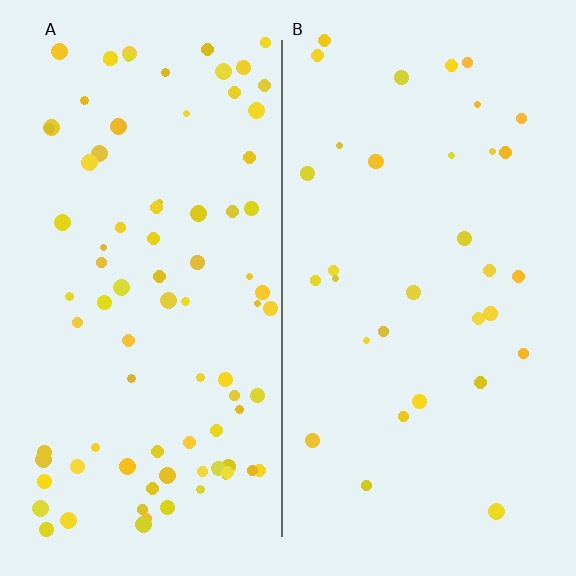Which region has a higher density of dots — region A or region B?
A (the left).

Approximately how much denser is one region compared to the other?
Approximately 2.5× — region A over region B.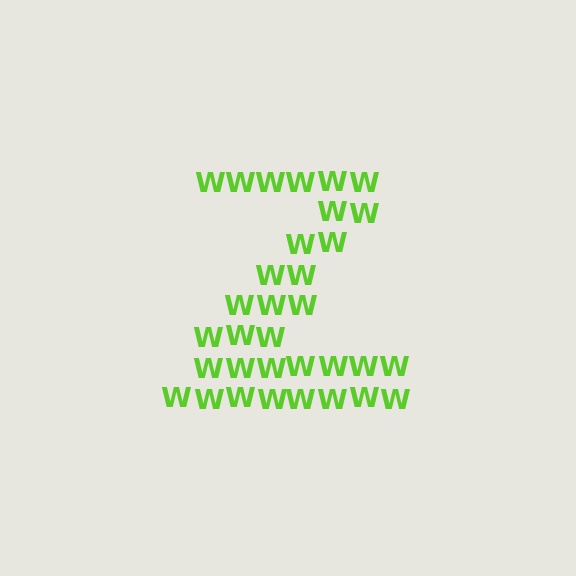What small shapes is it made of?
It is made of small letter W's.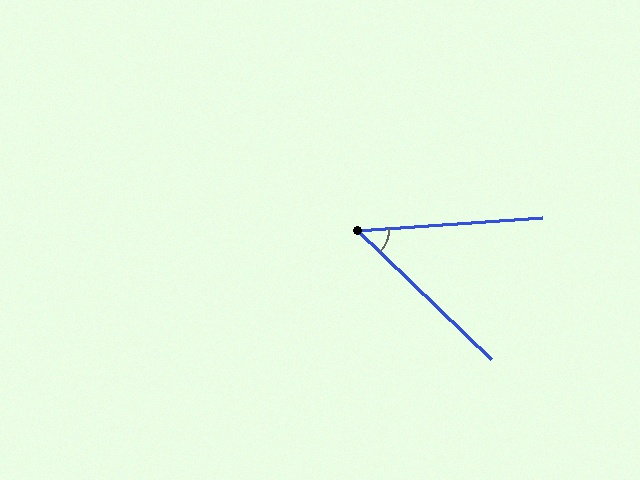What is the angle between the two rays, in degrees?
Approximately 48 degrees.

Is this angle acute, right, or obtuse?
It is acute.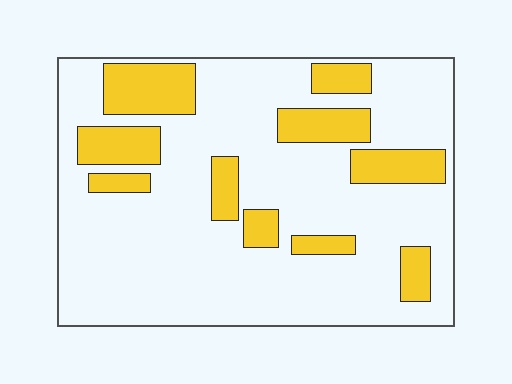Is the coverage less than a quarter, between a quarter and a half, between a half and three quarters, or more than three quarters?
Less than a quarter.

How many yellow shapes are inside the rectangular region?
10.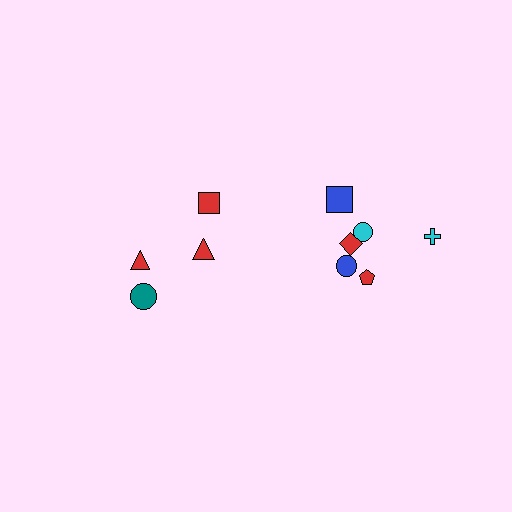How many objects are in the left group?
There are 4 objects.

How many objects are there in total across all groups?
There are 10 objects.